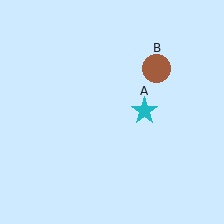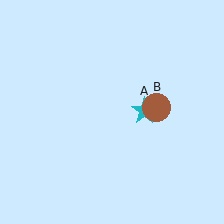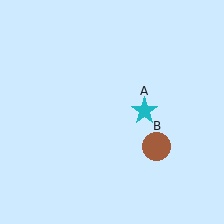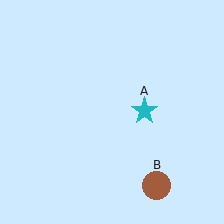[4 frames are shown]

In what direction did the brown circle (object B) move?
The brown circle (object B) moved down.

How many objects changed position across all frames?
1 object changed position: brown circle (object B).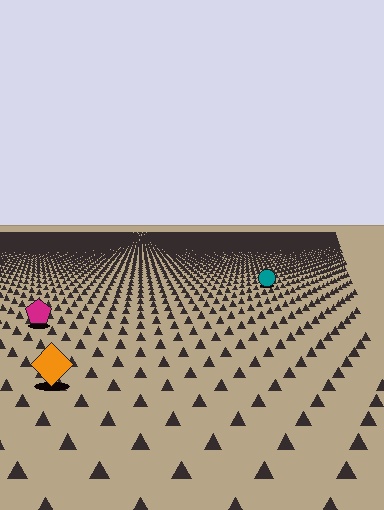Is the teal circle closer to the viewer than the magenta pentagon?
No. The magenta pentagon is closer — you can tell from the texture gradient: the ground texture is coarser near it.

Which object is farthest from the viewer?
The teal circle is farthest from the viewer. It appears smaller and the ground texture around it is denser.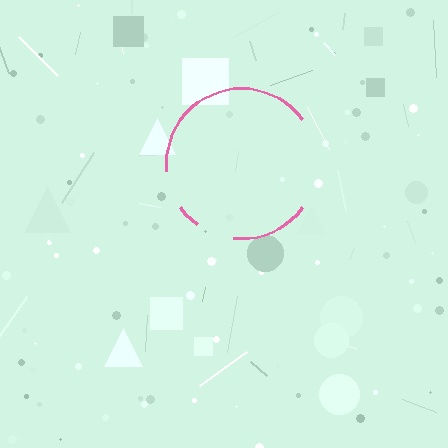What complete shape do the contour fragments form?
The contour fragments form a circle.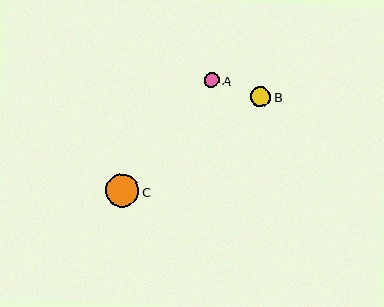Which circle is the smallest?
Circle A is the smallest with a size of approximately 16 pixels.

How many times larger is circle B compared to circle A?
Circle B is approximately 1.3 times the size of circle A.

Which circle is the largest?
Circle C is the largest with a size of approximately 33 pixels.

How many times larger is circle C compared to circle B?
Circle C is approximately 1.7 times the size of circle B.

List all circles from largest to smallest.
From largest to smallest: C, B, A.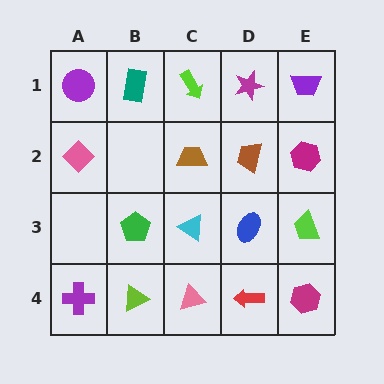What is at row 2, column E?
A magenta hexagon.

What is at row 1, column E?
A purple trapezoid.